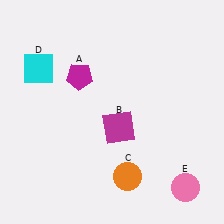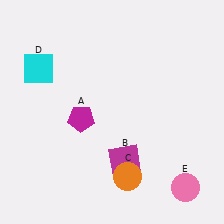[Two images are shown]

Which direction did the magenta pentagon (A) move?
The magenta pentagon (A) moved down.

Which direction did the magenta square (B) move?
The magenta square (B) moved down.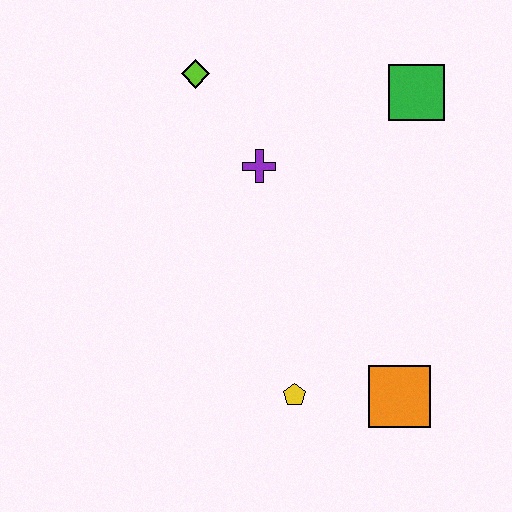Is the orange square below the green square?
Yes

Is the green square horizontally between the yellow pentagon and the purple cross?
No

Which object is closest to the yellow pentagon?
The orange square is closest to the yellow pentagon.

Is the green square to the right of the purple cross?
Yes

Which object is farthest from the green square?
The yellow pentagon is farthest from the green square.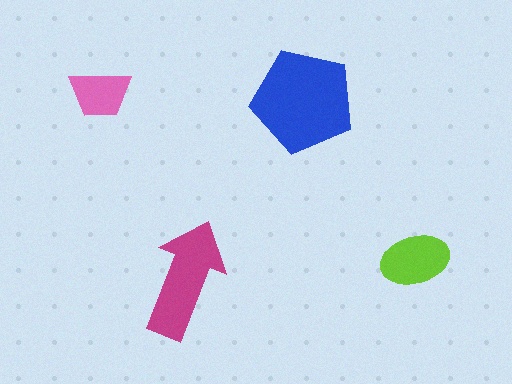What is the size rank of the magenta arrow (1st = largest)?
2nd.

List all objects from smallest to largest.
The pink trapezoid, the lime ellipse, the magenta arrow, the blue pentagon.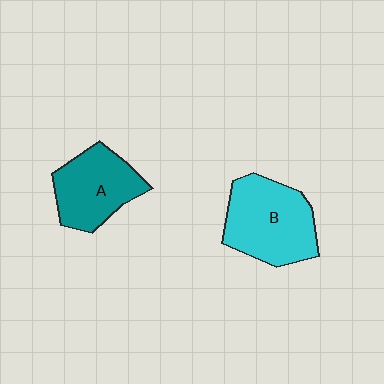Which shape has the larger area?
Shape B (cyan).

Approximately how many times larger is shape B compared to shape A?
Approximately 1.2 times.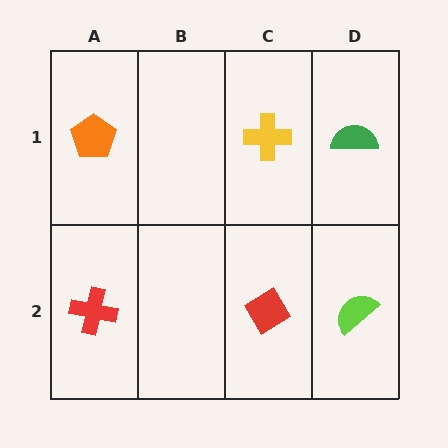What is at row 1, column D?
A green semicircle.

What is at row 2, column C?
A red diamond.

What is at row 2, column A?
A red cross.